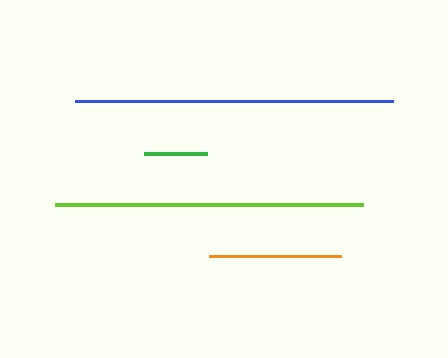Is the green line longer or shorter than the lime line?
The lime line is longer than the green line.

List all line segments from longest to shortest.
From longest to shortest: blue, lime, orange, green.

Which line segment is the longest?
The blue line is the longest at approximately 318 pixels.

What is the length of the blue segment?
The blue segment is approximately 318 pixels long.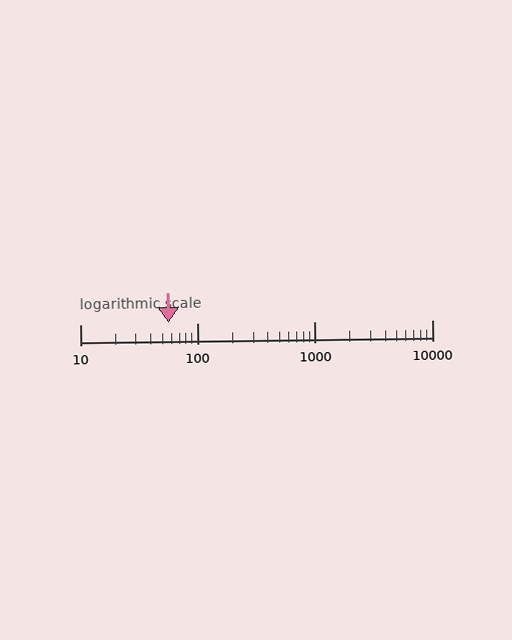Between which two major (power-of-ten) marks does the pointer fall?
The pointer is between 10 and 100.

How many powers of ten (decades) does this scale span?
The scale spans 3 decades, from 10 to 10000.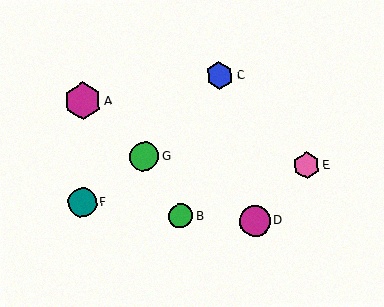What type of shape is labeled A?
Shape A is a magenta hexagon.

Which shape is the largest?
The magenta hexagon (labeled A) is the largest.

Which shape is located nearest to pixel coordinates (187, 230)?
The green circle (labeled B) at (180, 216) is nearest to that location.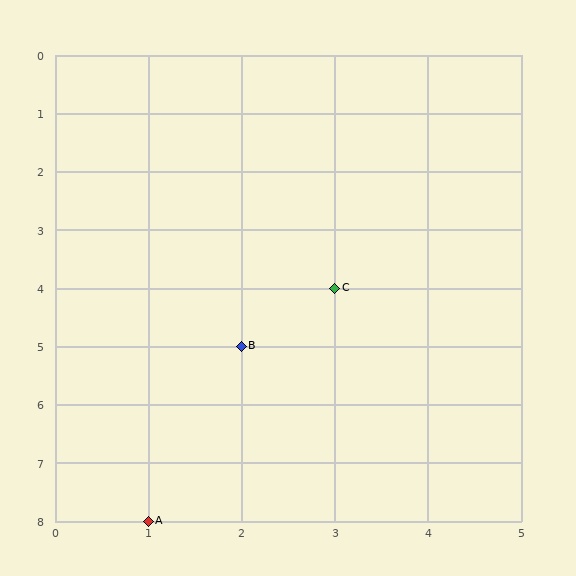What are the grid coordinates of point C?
Point C is at grid coordinates (3, 4).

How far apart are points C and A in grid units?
Points C and A are 2 columns and 4 rows apart (about 4.5 grid units diagonally).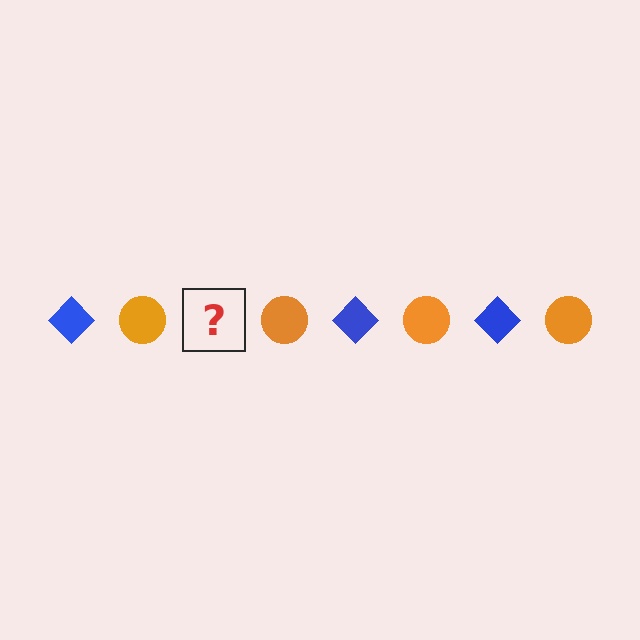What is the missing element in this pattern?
The missing element is a blue diamond.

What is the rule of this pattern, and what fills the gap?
The rule is that the pattern alternates between blue diamond and orange circle. The gap should be filled with a blue diamond.